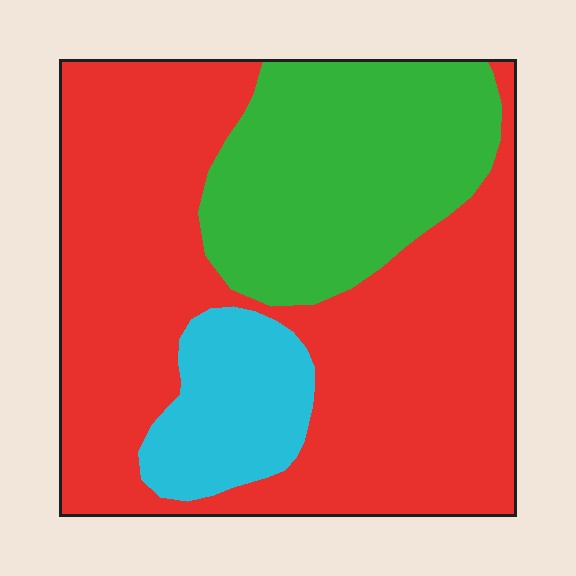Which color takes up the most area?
Red, at roughly 60%.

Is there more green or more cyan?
Green.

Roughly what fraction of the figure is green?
Green covers about 25% of the figure.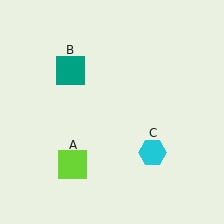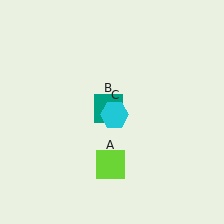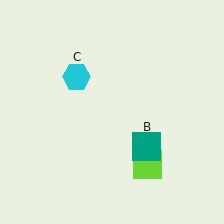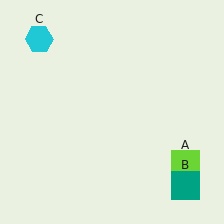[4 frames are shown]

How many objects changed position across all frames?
3 objects changed position: lime square (object A), teal square (object B), cyan hexagon (object C).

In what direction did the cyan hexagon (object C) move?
The cyan hexagon (object C) moved up and to the left.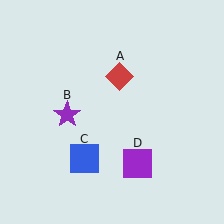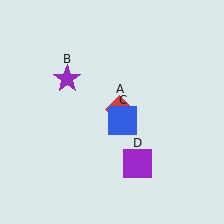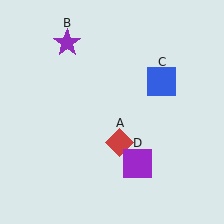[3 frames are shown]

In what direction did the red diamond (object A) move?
The red diamond (object A) moved down.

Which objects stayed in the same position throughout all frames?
Purple square (object D) remained stationary.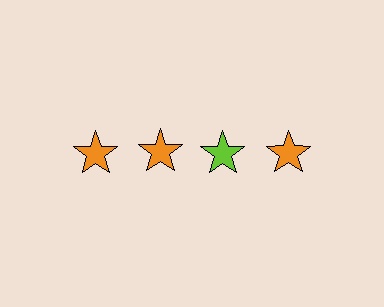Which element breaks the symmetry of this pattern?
The lime star in the top row, center column breaks the symmetry. All other shapes are orange stars.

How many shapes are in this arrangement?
There are 4 shapes arranged in a grid pattern.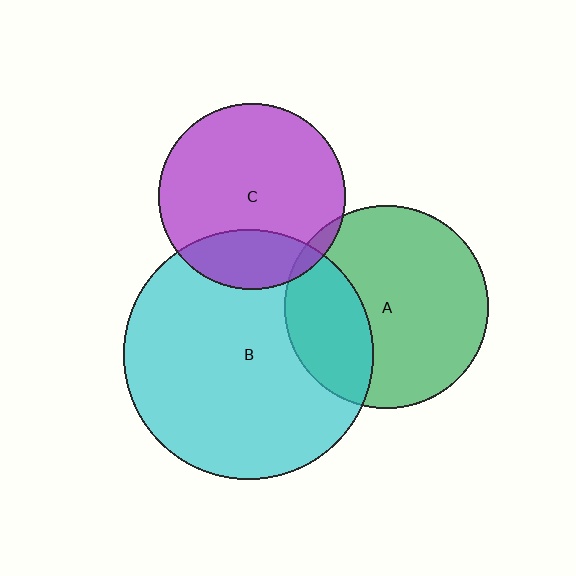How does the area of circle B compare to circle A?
Approximately 1.5 times.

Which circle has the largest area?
Circle B (cyan).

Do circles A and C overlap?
Yes.